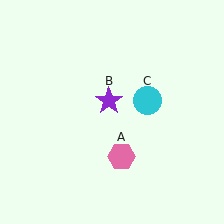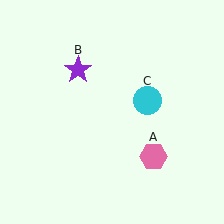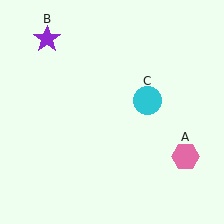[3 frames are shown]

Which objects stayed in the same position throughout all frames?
Cyan circle (object C) remained stationary.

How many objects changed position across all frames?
2 objects changed position: pink hexagon (object A), purple star (object B).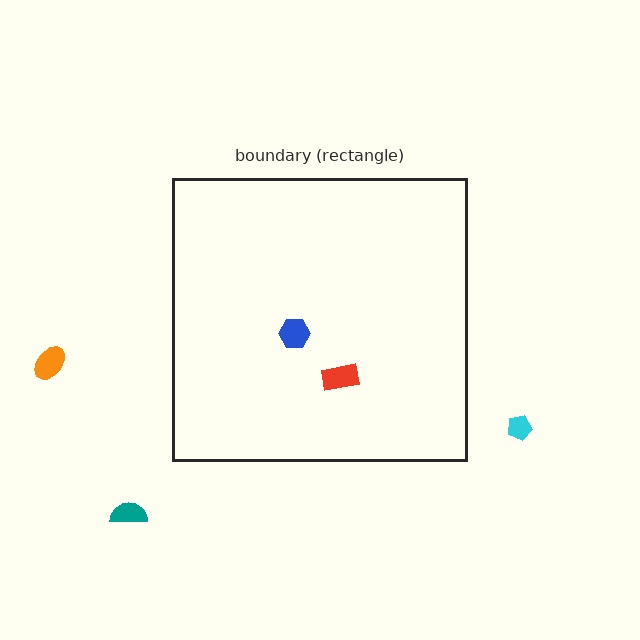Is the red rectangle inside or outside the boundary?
Inside.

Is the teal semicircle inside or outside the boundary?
Outside.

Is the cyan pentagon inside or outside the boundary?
Outside.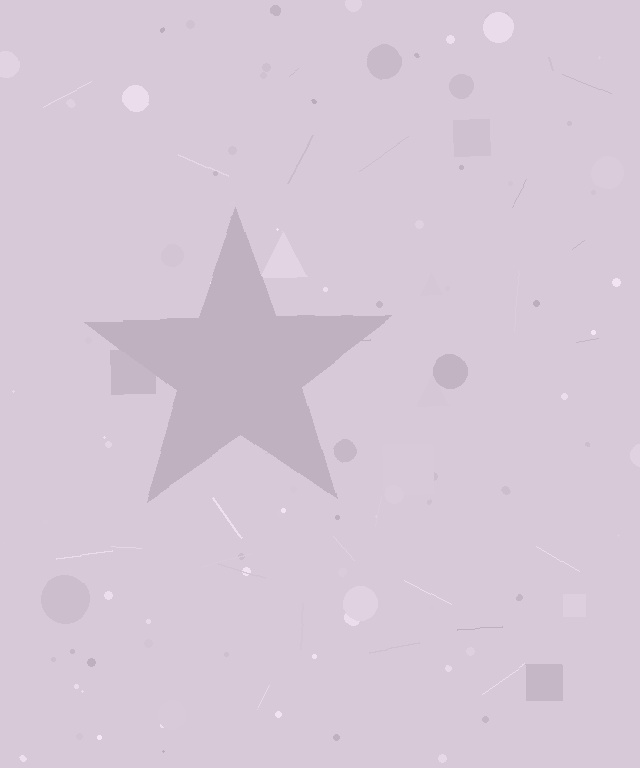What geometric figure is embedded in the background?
A star is embedded in the background.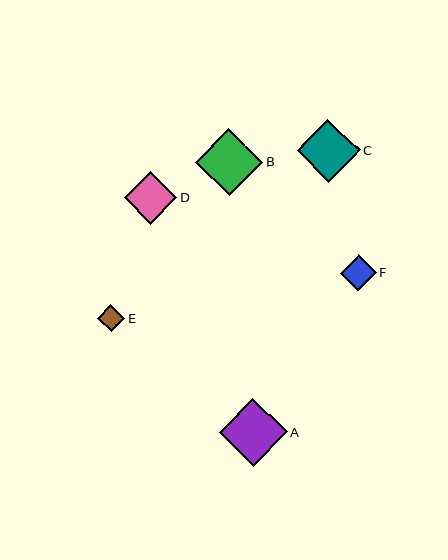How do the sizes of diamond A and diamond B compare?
Diamond A and diamond B are approximately the same size.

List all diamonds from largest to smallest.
From largest to smallest: A, B, C, D, F, E.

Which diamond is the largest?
Diamond A is the largest with a size of approximately 68 pixels.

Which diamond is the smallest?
Diamond E is the smallest with a size of approximately 27 pixels.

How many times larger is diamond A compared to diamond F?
Diamond A is approximately 1.9 times the size of diamond F.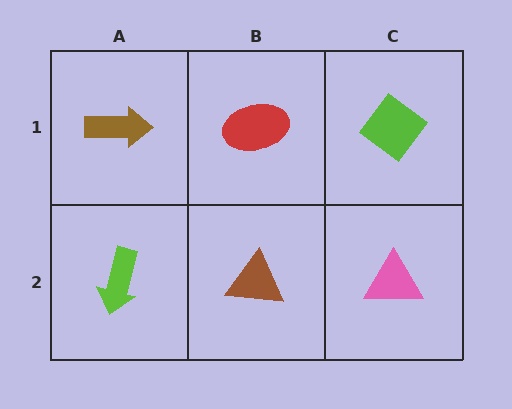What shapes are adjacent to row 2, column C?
A lime diamond (row 1, column C), a brown triangle (row 2, column B).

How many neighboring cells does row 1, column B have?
3.